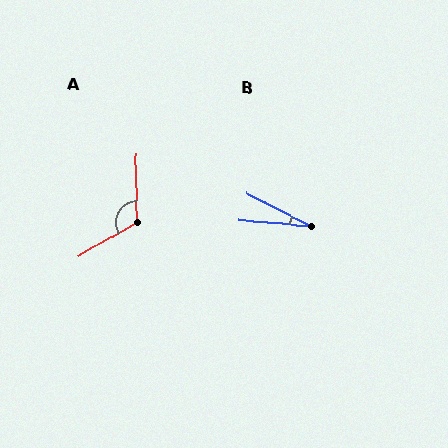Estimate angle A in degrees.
Approximately 119 degrees.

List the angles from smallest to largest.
B (22°), A (119°).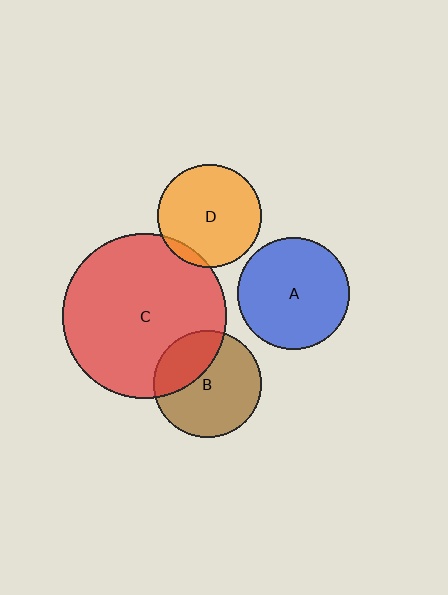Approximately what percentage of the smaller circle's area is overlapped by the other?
Approximately 5%.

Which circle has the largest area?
Circle C (red).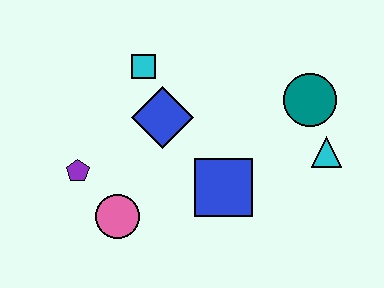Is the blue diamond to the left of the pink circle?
No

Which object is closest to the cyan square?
The blue diamond is closest to the cyan square.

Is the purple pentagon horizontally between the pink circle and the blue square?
No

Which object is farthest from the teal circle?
The purple pentagon is farthest from the teal circle.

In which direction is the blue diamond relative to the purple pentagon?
The blue diamond is to the right of the purple pentagon.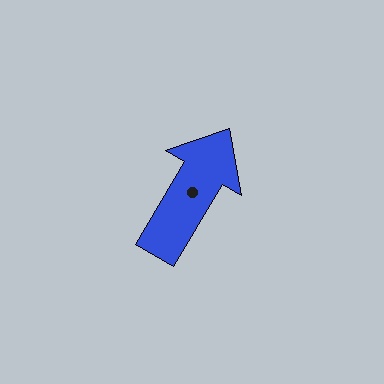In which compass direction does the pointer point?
Northeast.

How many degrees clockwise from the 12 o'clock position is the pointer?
Approximately 31 degrees.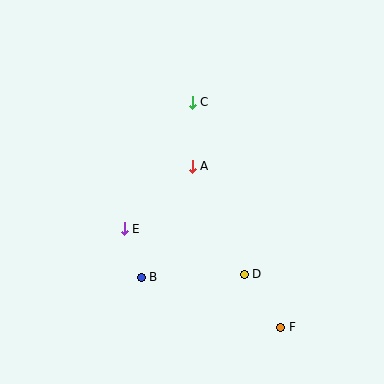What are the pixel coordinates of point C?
Point C is at (192, 102).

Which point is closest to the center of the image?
Point A at (192, 166) is closest to the center.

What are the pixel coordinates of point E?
Point E is at (124, 229).